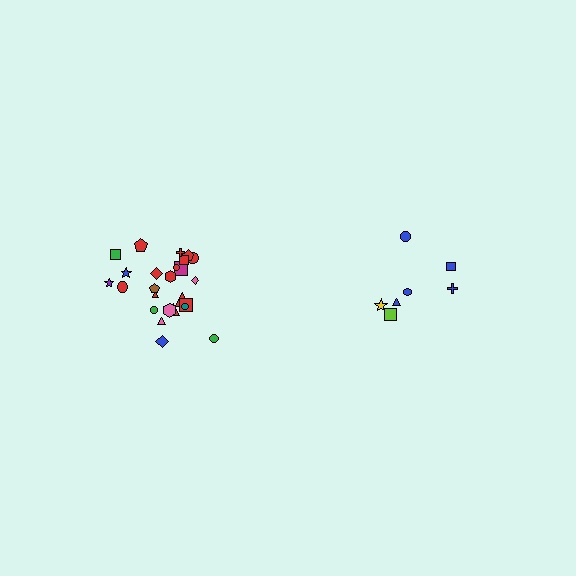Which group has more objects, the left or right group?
The left group.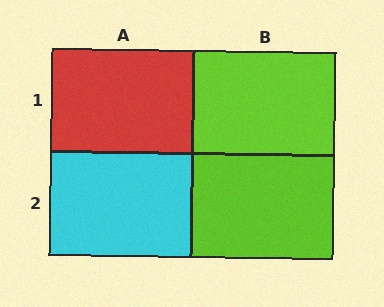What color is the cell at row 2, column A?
Cyan.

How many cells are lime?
2 cells are lime.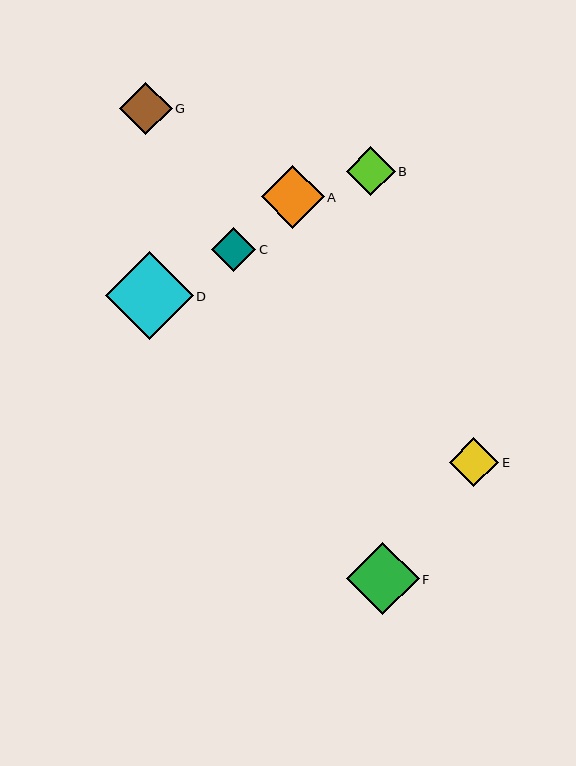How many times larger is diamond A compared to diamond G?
Diamond A is approximately 1.2 times the size of diamond G.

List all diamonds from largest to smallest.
From largest to smallest: D, F, A, G, E, B, C.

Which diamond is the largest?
Diamond D is the largest with a size of approximately 88 pixels.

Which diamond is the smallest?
Diamond C is the smallest with a size of approximately 44 pixels.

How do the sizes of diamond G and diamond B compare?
Diamond G and diamond B are approximately the same size.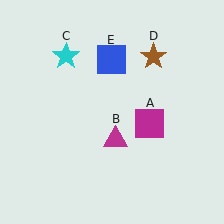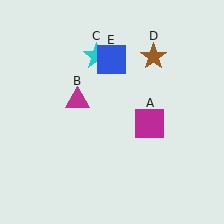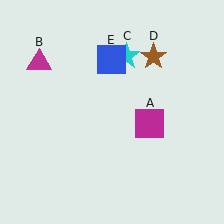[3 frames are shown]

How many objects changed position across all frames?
2 objects changed position: magenta triangle (object B), cyan star (object C).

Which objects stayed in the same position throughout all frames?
Magenta square (object A) and brown star (object D) and blue square (object E) remained stationary.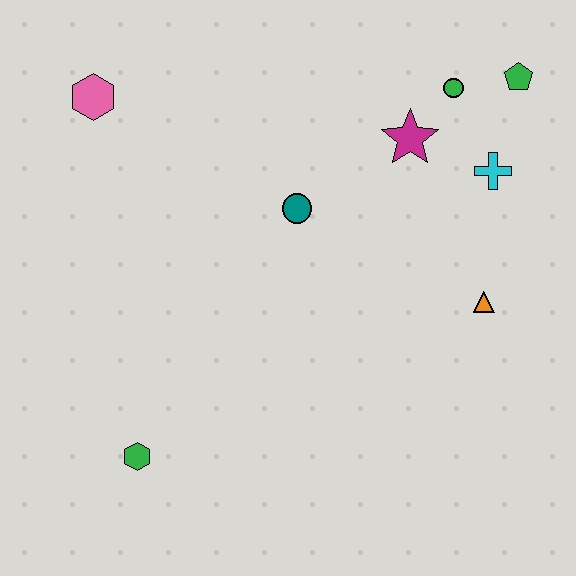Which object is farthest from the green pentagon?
The green hexagon is farthest from the green pentagon.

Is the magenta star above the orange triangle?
Yes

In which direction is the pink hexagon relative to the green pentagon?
The pink hexagon is to the left of the green pentagon.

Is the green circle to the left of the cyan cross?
Yes